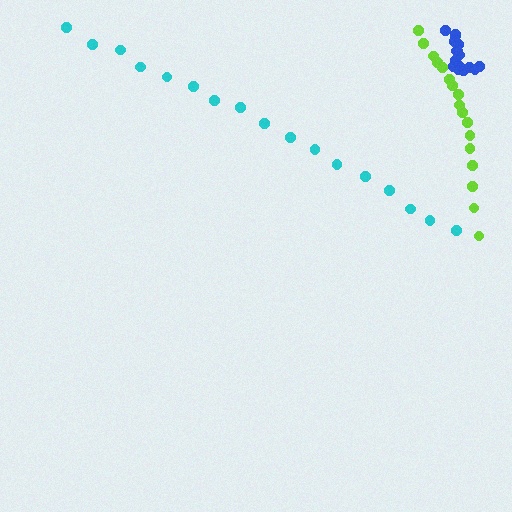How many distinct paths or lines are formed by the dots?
There are 3 distinct paths.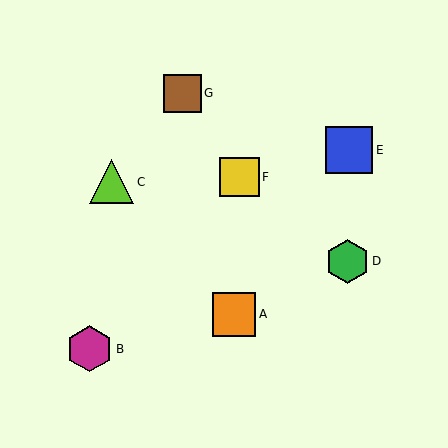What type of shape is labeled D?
Shape D is a green hexagon.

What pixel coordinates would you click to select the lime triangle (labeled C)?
Click at (112, 182) to select the lime triangle C.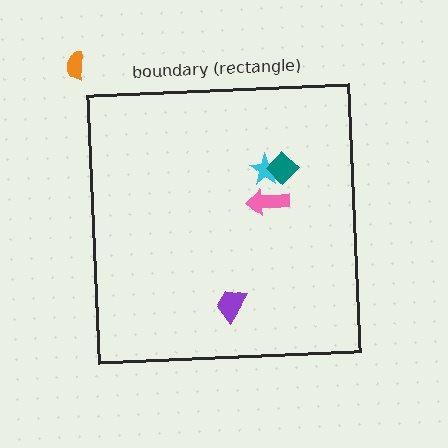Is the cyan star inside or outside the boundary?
Inside.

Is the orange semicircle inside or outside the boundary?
Outside.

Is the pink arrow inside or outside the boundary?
Inside.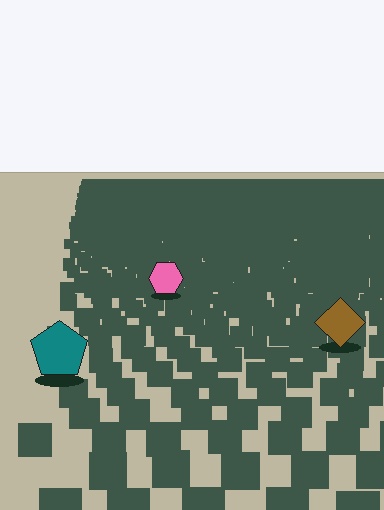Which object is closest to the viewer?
The teal pentagon is closest. The texture marks near it are larger and more spread out.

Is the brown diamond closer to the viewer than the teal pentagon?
No. The teal pentagon is closer — you can tell from the texture gradient: the ground texture is coarser near it.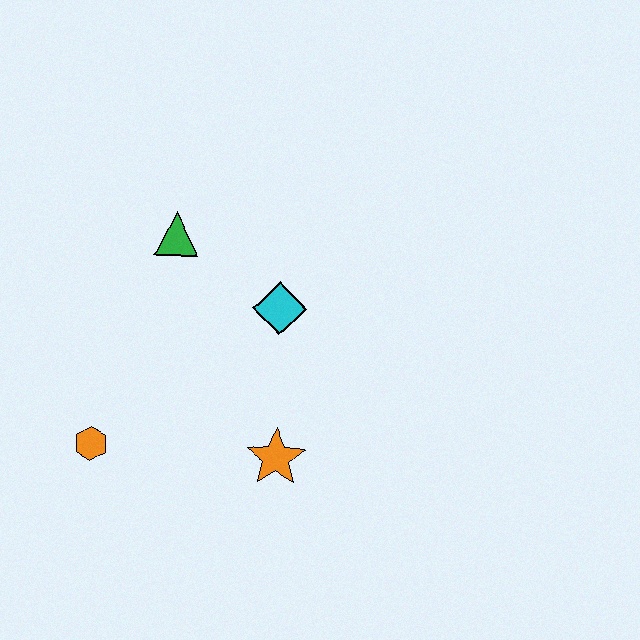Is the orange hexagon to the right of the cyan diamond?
No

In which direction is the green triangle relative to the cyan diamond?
The green triangle is to the left of the cyan diamond.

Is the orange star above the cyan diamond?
No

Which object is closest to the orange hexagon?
The orange star is closest to the orange hexagon.